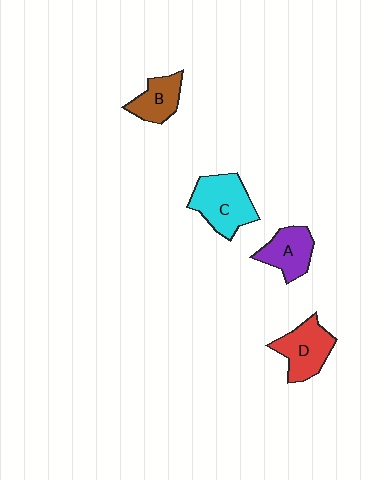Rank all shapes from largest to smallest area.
From largest to smallest: C (cyan), D (red), A (purple), B (brown).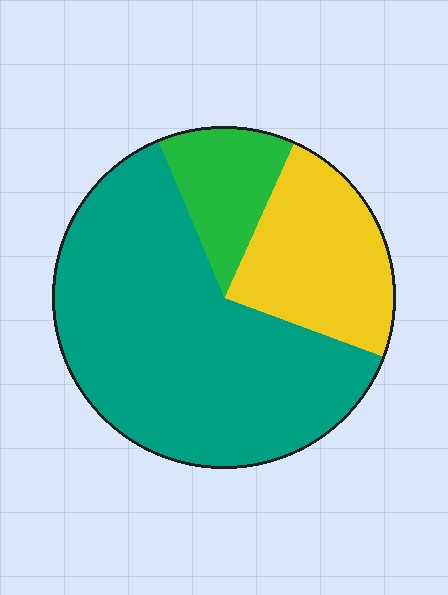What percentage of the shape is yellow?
Yellow takes up between a sixth and a third of the shape.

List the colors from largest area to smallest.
From largest to smallest: teal, yellow, green.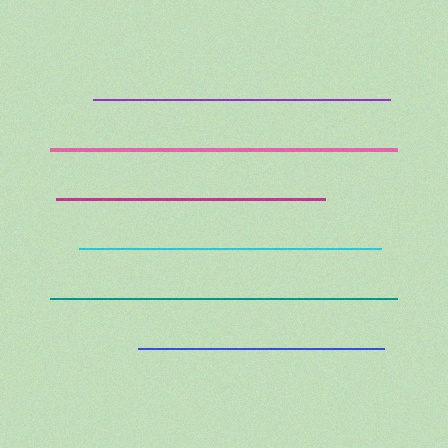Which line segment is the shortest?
The blue line is the shortest at approximately 246 pixels.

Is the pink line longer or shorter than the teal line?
The teal line is longer than the pink line.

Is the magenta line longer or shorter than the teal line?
The teal line is longer than the magenta line.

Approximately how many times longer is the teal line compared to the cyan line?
The teal line is approximately 1.1 times the length of the cyan line.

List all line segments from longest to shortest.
From longest to shortest: teal, pink, cyan, purple, magenta, blue.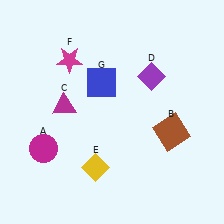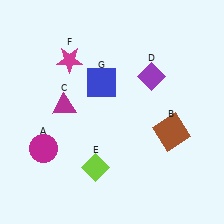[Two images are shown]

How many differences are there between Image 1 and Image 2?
There is 1 difference between the two images.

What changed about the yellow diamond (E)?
In Image 1, E is yellow. In Image 2, it changed to lime.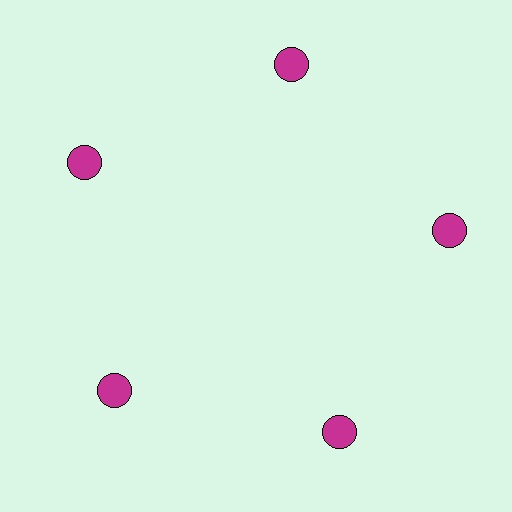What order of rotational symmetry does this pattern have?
This pattern has 5-fold rotational symmetry.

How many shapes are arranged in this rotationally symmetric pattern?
There are 5 shapes, arranged in 5 groups of 1.